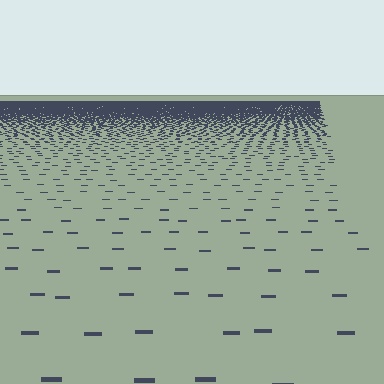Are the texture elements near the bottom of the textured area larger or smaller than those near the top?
Larger. Near the bottom, elements are closer to the viewer and appear at a bigger on-screen size.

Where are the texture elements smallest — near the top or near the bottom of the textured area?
Near the top.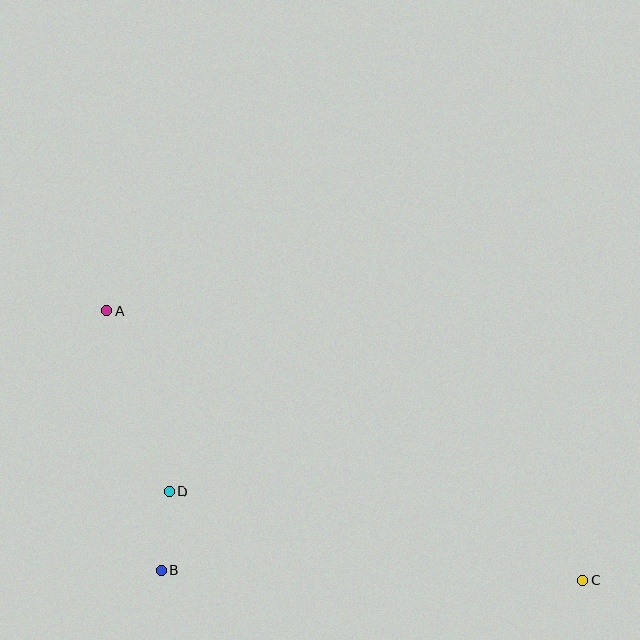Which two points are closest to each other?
Points B and D are closest to each other.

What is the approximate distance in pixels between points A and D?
The distance between A and D is approximately 191 pixels.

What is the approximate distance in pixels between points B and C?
The distance between B and C is approximately 422 pixels.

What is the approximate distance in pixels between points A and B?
The distance between A and B is approximately 265 pixels.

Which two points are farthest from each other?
Points A and C are farthest from each other.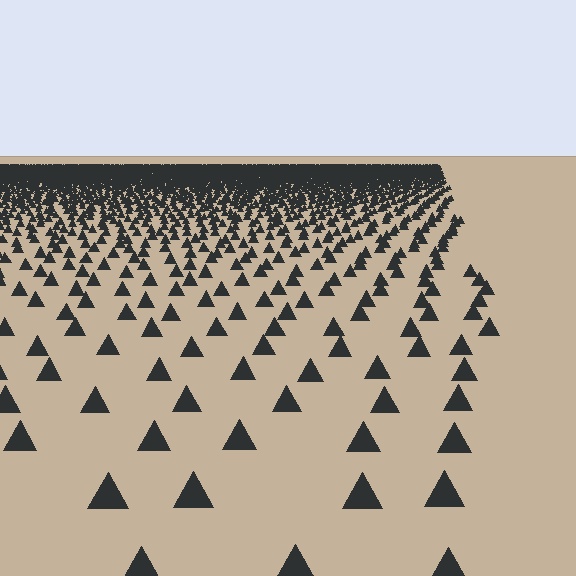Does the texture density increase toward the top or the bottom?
Density increases toward the top.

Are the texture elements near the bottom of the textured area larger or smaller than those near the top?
Larger. Near the bottom, elements are closer to the viewer and appear at a bigger on-screen size.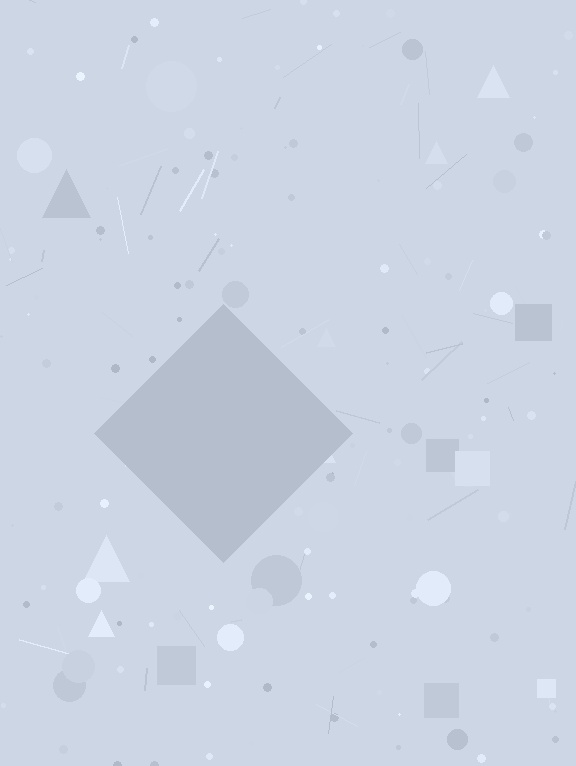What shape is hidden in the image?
A diamond is hidden in the image.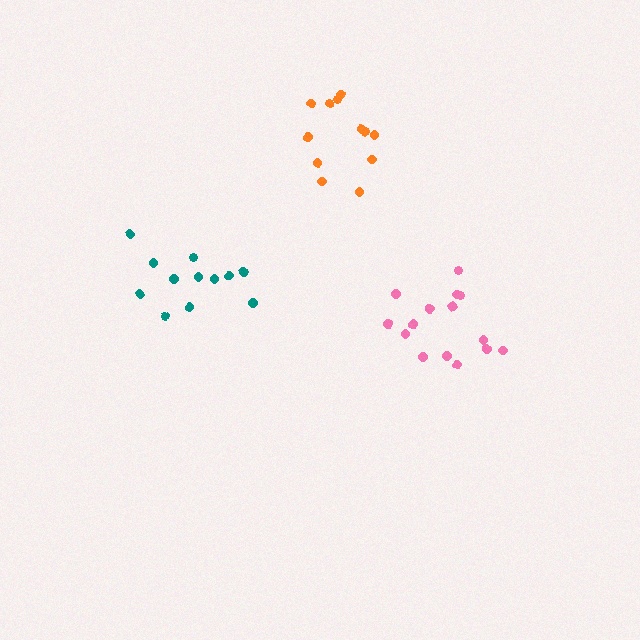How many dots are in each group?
Group 1: 12 dots, Group 2: 12 dots, Group 3: 15 dots (39 total).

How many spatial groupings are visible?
There are 3 spatial groupings.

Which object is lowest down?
The pink cluster is bottommost.